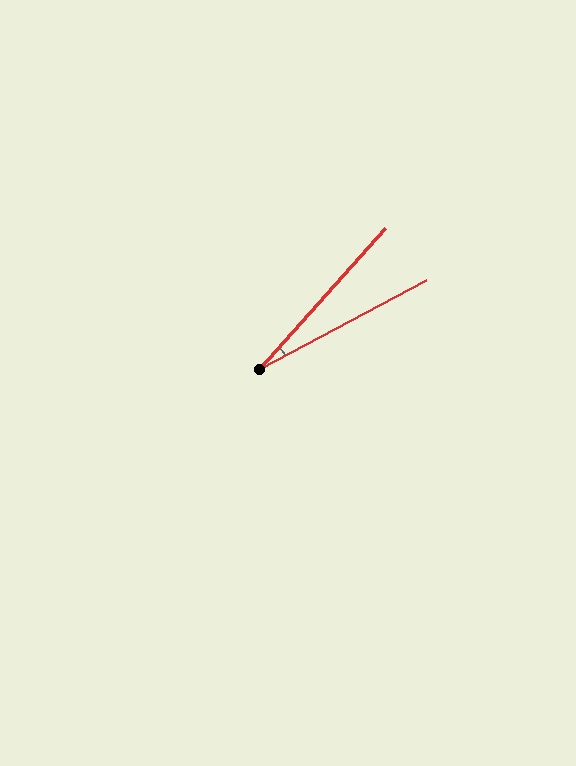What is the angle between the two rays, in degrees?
Approximately 20 degrees.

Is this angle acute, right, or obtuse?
It is acute.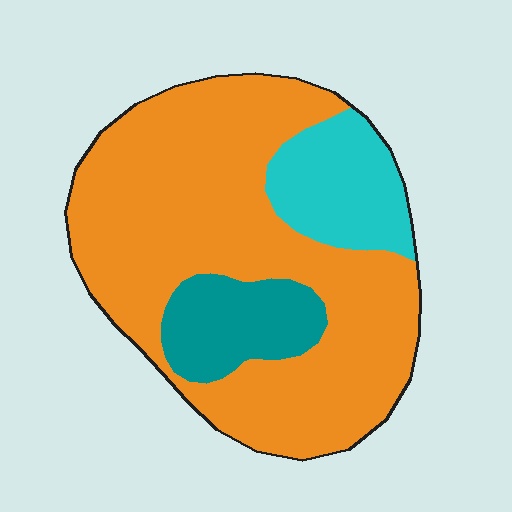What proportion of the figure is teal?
Teal covers roughly 15% of the figure.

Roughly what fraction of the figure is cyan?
Cyan takes up about one sixth (1/6) of the figure.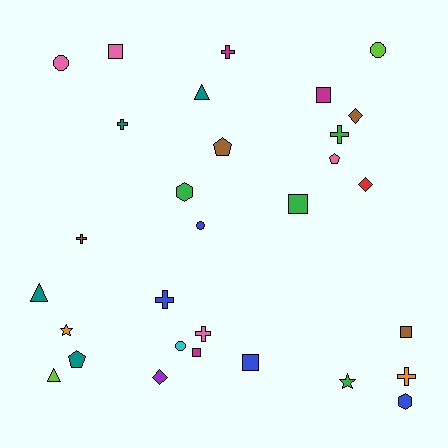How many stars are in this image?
There are 2 stars.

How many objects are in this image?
There are 30 objects.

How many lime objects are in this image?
There are 2 lime objects.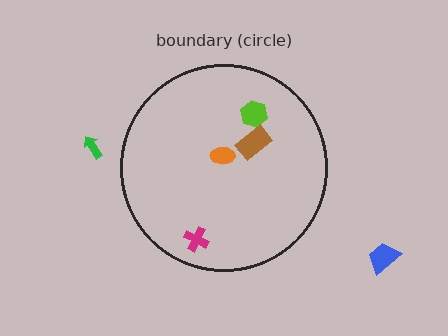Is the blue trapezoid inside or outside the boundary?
Outside.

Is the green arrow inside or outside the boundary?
Outside.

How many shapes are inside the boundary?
4 inside, 2 outside.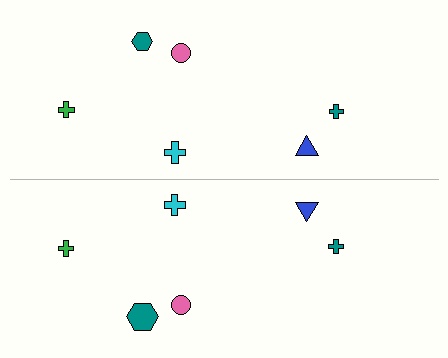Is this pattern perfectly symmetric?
No, the pattern is not perfectly symmetric. The teal hexagon on the bottom side has a different size than its mirror counterpart.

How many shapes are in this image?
There are 12 shapes in this image.